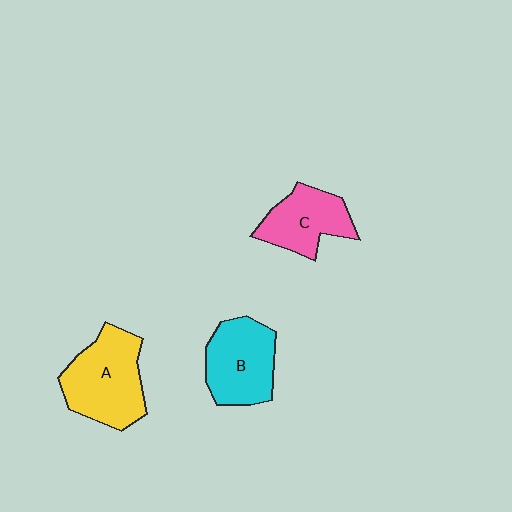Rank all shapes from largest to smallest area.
From largest to smallest: A (yellow), B (cyan), C (pink).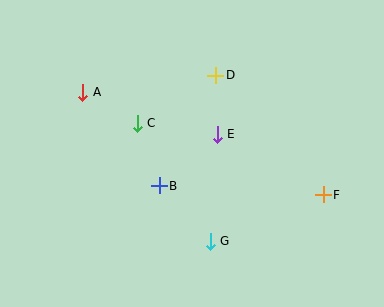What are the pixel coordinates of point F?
Point F is at (323, 195).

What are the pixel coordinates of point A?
Point A is at (83, 92).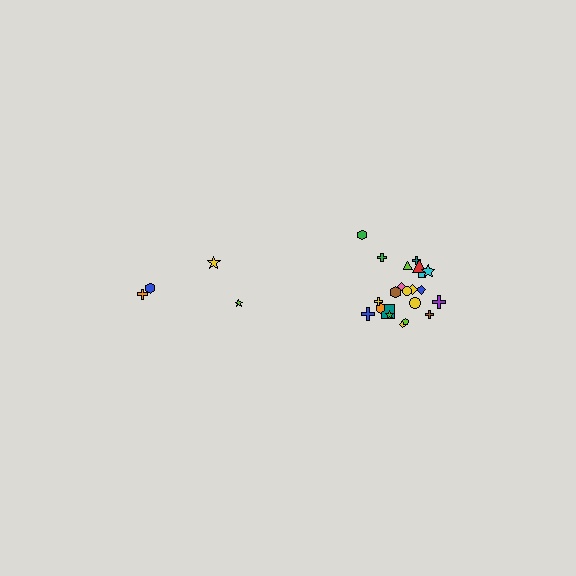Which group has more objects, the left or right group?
The right group.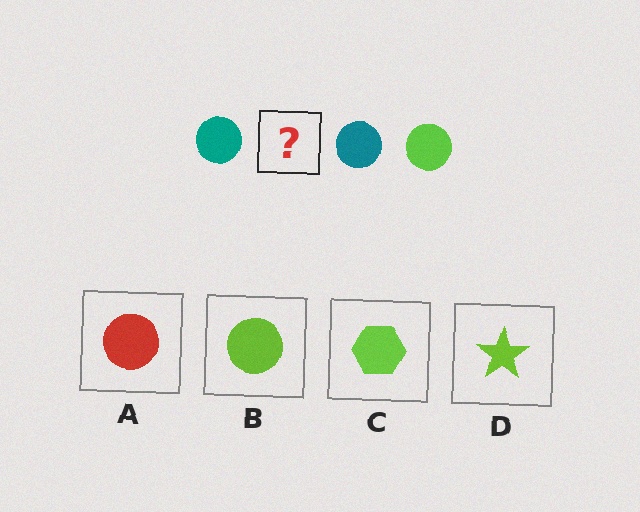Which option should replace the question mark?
Option B.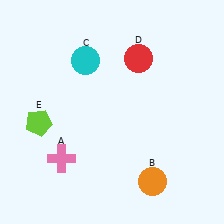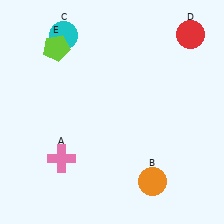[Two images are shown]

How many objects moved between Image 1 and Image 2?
3 objects moved between the two images.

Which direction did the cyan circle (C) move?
The cyan circle (C) moved up.